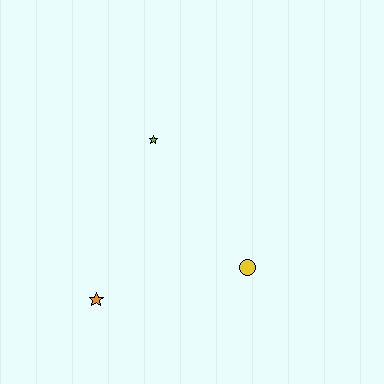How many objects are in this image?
There are 3 objects.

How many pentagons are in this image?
There are no pentagons.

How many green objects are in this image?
There are no green objects.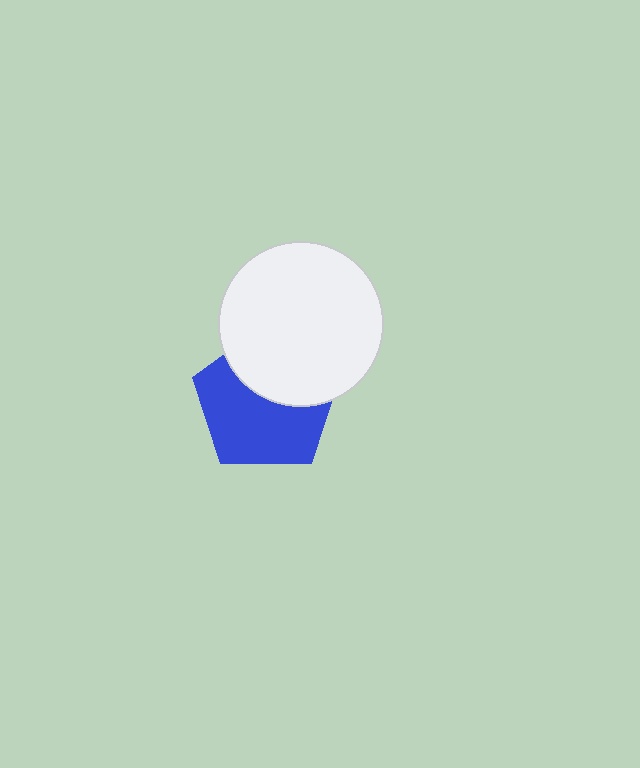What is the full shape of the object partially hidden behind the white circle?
The partially hidden object is a blue pentagon.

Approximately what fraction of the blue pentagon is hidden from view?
Roughly 40% of the blue pentagon is hidden behind the white circle.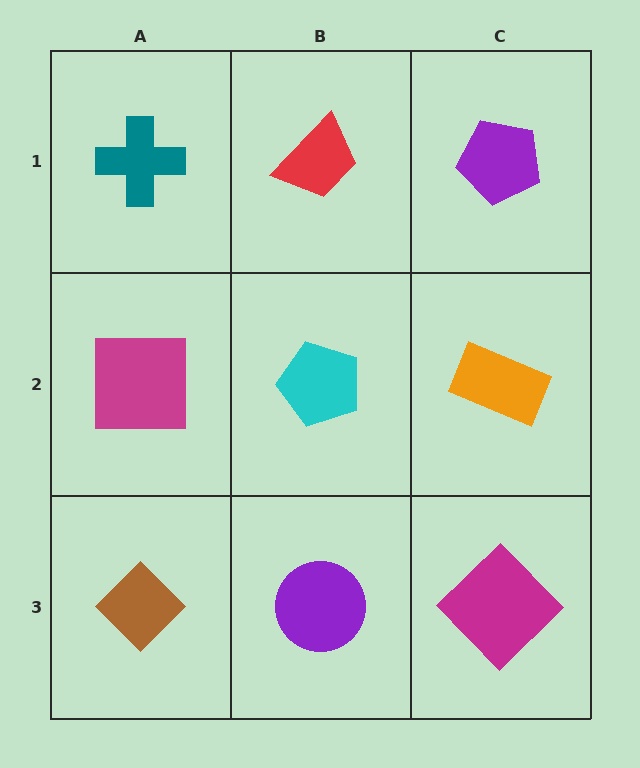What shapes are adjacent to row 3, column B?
A cyan pentagon (row 2, column B), a brown diamond (row 3, column A), a magenta diamond (row 3, column C).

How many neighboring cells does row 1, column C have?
2.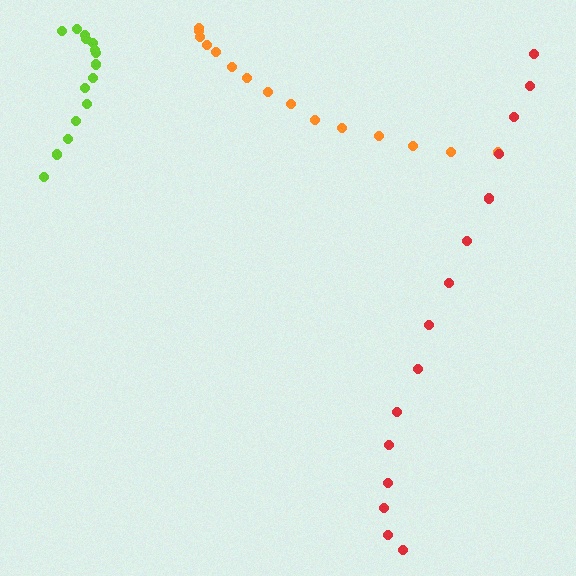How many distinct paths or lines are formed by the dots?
There are 3 distinct paths.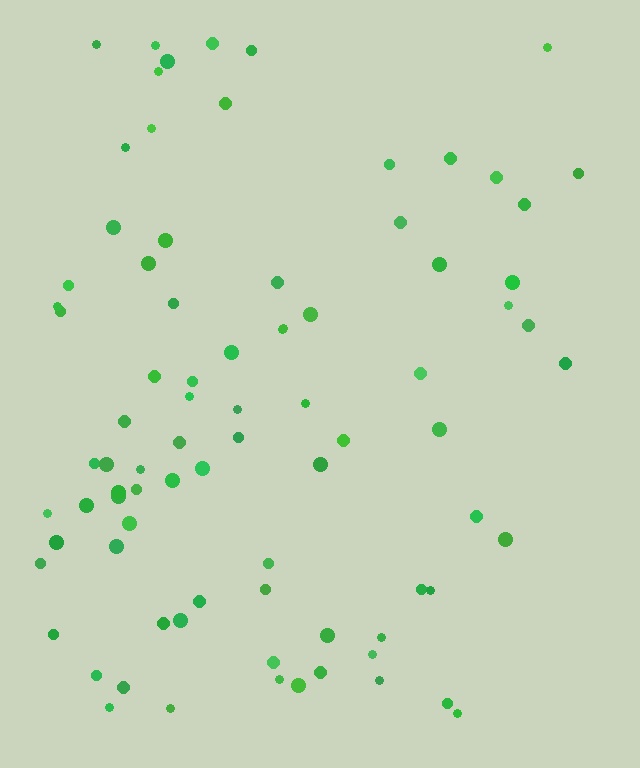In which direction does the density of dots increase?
From right to left, with the left side densest.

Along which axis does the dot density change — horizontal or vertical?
Horizontal.